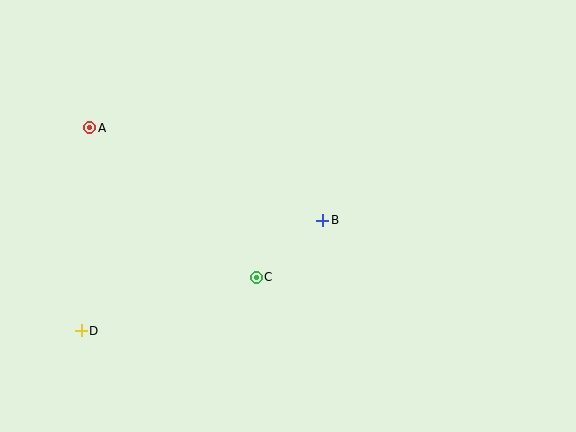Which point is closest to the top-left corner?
Point A is closest to the top-left corner.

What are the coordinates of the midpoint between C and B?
The midpoint between C and B is at (289, 249).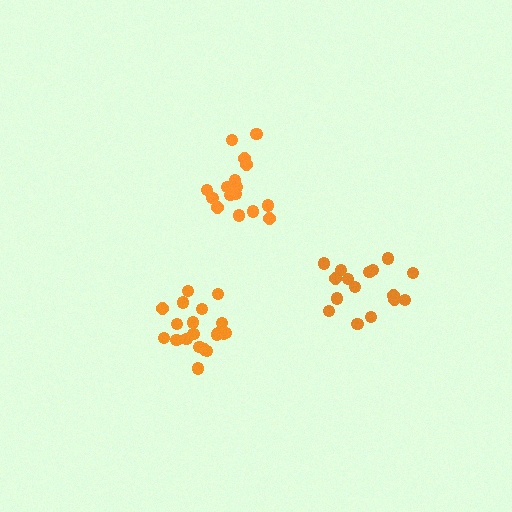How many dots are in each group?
Group 1: 16 dots, Group 2: 16 dots, Group 3: 21 dots (53 total).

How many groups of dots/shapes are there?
There are 3 groups.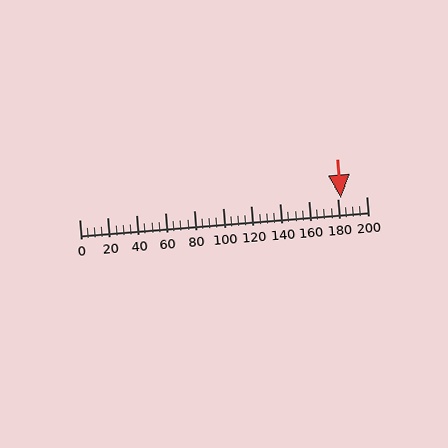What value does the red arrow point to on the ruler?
The red arrow points to approximately 182.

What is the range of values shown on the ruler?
The ruler shows values from 0 to 200.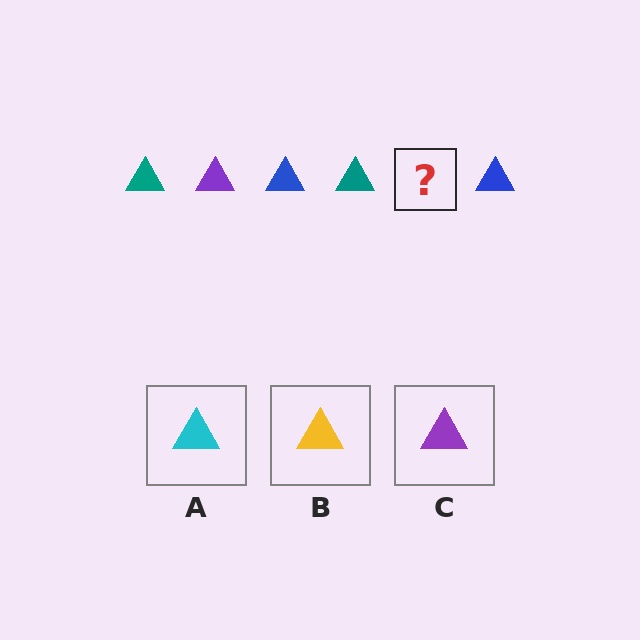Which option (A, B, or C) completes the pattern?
C.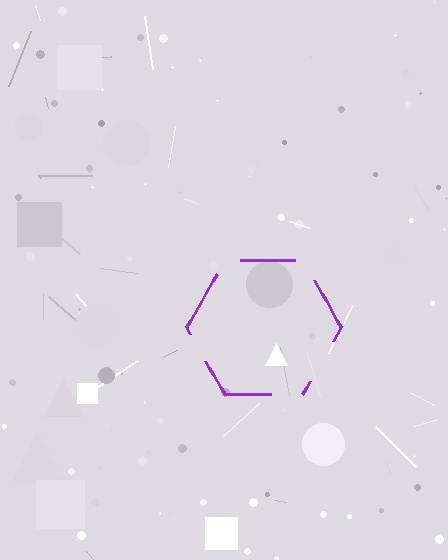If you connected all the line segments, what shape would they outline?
They would outline a hexagon.